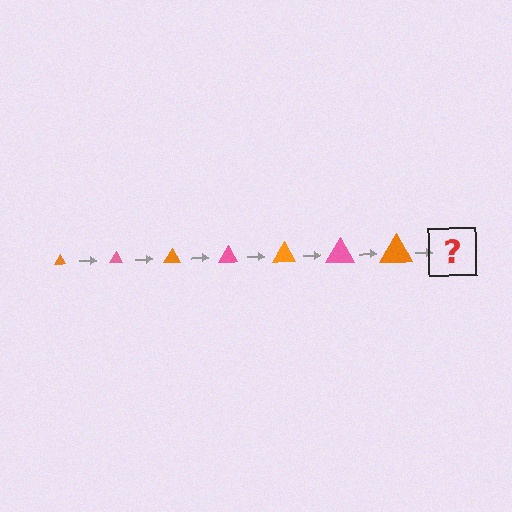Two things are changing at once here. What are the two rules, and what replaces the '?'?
The two rules are that the triangle grows larger each step and the color cycles through orange and pink. The '?' should be a pink triangle, larger than the previous one.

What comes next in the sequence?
The next element should be a pink triangle, larger than the previous one.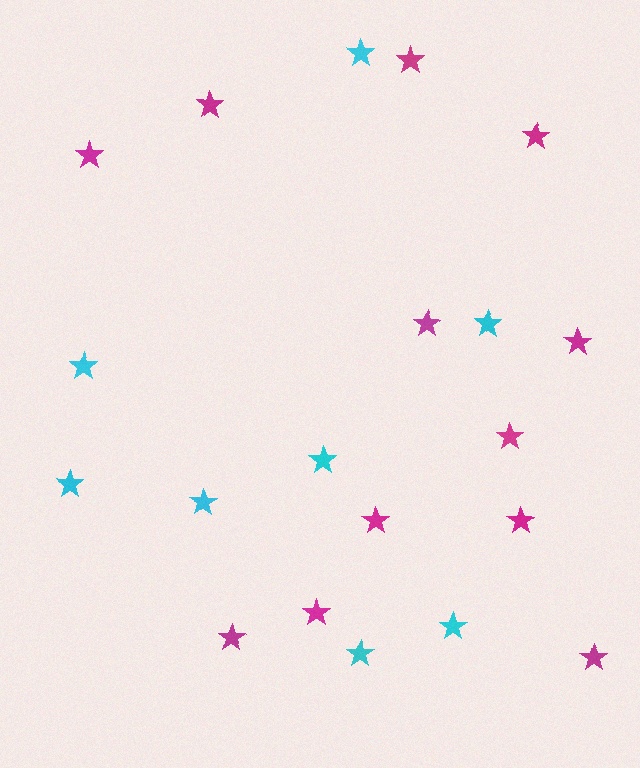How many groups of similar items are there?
There are 2 groups: one group of magenta stars (12) and one group of cyan stars (8).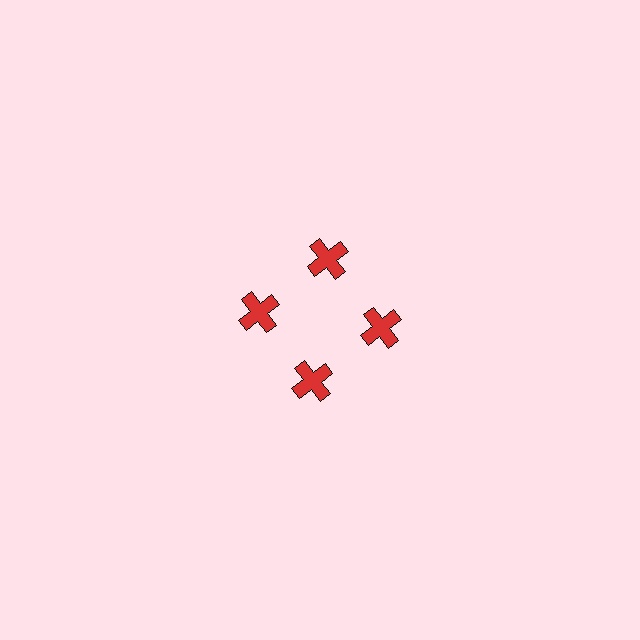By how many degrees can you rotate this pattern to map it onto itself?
The pattern maps onto itself every 90 degrees of rotation.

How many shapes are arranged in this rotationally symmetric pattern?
There are 4 shapes, arranged in 4 groups of 1.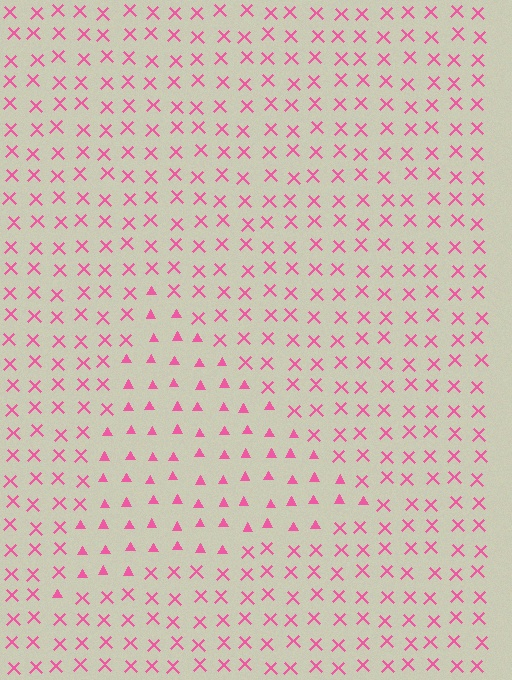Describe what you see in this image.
The image is filled with small pink elements arranged in a uniform grid. A triangle-shaped region contains triangles, while the surrounding area contains X marks. The boundary is defined purely by the change in element shape.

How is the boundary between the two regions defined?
The boundary is defined by a change in element shape: triangles inside vs. X marks outside. All elements share the same color and spacing.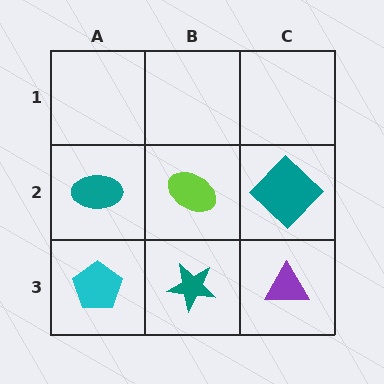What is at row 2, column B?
A lime ellipse.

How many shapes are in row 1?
0 shapes.